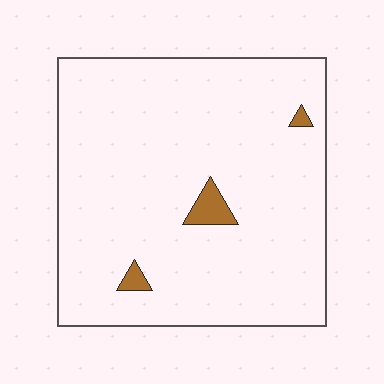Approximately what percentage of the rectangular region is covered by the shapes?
Approximately 5%.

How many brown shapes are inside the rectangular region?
3.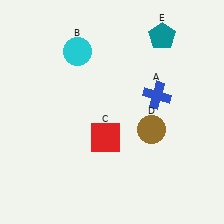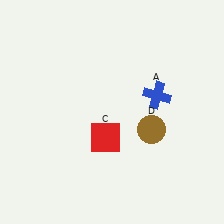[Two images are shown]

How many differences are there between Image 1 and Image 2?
There are 2 differences between the two images.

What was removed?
The teal pentagon (E), the cyan circle (B) were removed in Image 2.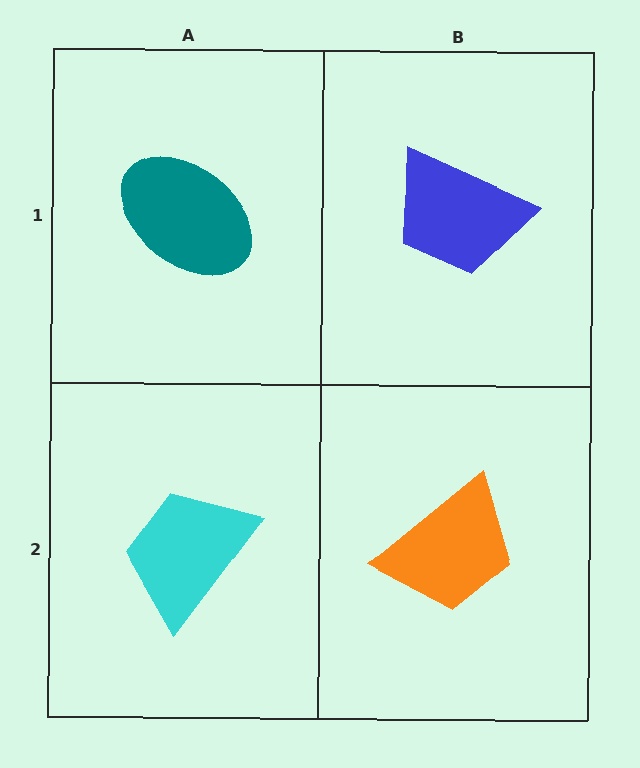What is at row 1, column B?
A blue trapezoid.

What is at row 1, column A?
A teal ellipse.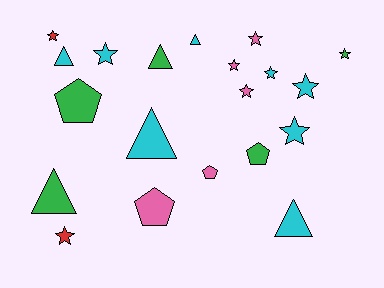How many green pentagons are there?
There are 2 green pentagons.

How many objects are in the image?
There are 20 objects.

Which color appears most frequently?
Cyan, with 8 objects.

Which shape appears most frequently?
Star, with 10 objects.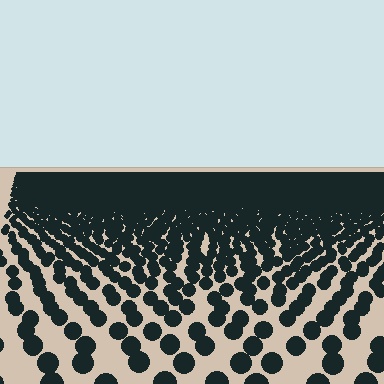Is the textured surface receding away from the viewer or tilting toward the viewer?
The surface is receding away from the viewer. Texture elements get smaller and denser toward the top.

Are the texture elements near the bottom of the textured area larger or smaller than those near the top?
Larger. Near the bottom, elements are closer to the viewer and appear at a bigger on-screen size.